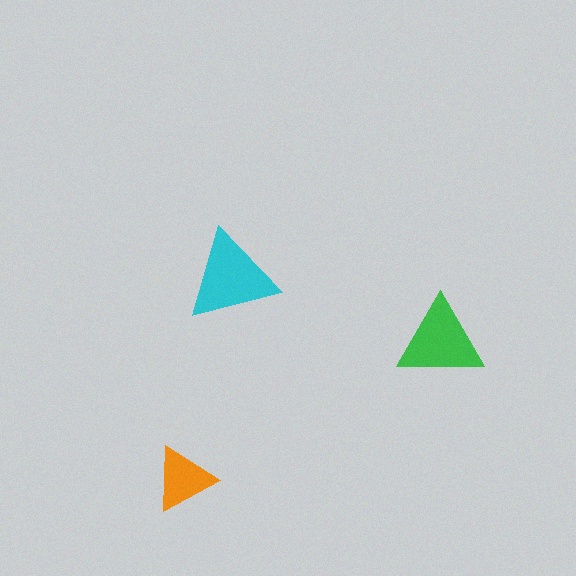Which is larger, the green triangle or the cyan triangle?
The cyan one.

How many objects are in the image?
There are 3 objects in the image.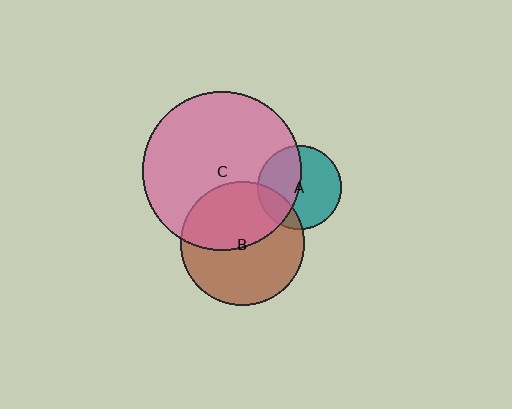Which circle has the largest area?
Circle C (pink).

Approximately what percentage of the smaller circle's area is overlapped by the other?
Approximately 20%.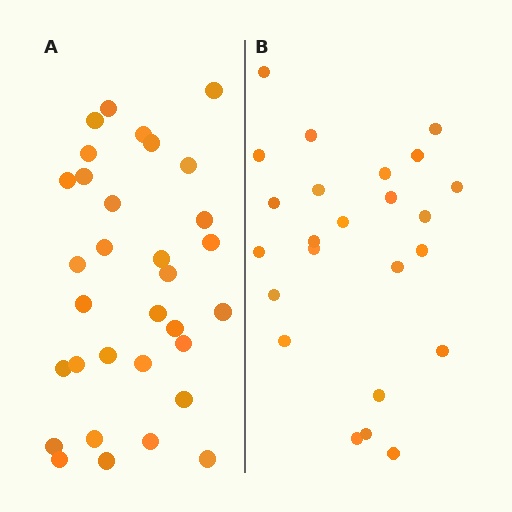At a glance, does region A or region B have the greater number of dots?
Region A (the left region) has more dots.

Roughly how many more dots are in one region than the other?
Region A has roughly 8 or so more dots than region B.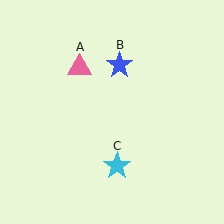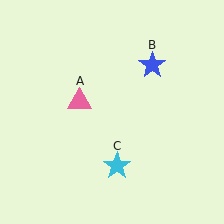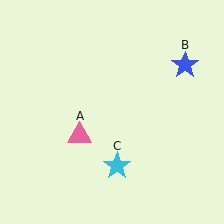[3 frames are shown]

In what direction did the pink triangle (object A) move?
The pink triangle (object A) moved down.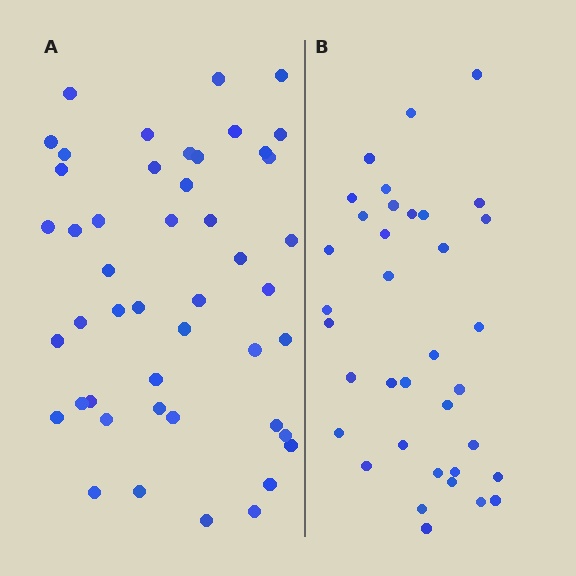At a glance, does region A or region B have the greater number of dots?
Region A (the left region) has more dots.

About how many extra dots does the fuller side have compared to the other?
Region A has roughly 12 or so more dots than region B.